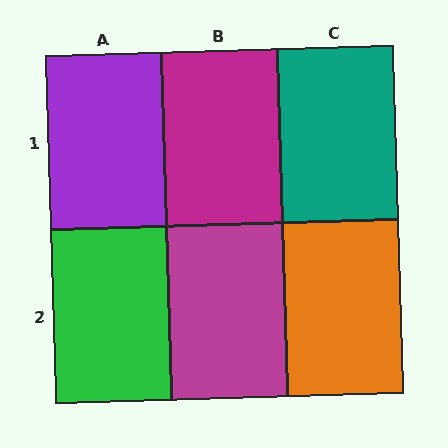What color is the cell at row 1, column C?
Teal.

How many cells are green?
1 cell is green.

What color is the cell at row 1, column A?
Purple.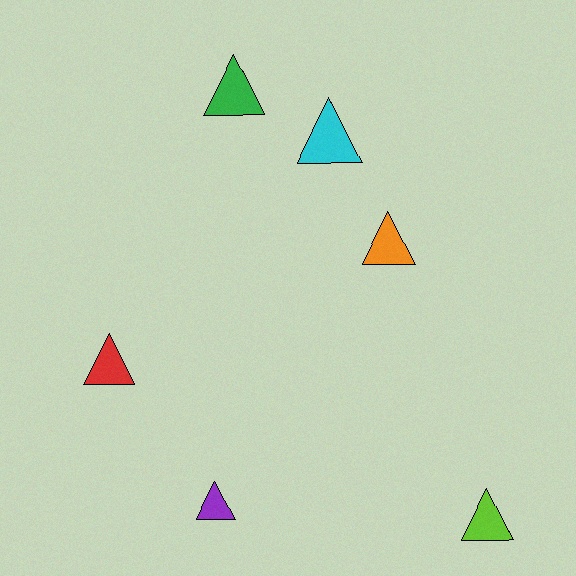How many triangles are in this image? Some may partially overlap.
There are 6 triangles.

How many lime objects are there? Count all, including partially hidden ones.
There is 1 lime object.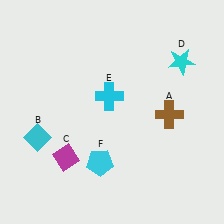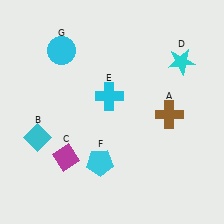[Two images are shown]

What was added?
A cyan circle (G) was added in Image 2.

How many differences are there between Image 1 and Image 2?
There is 1 difference between the two images.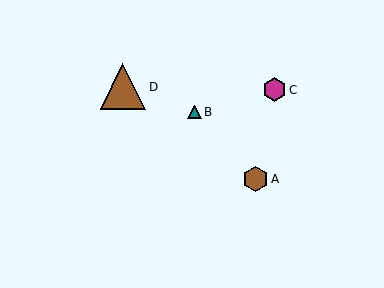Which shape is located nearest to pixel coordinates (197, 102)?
The teal triangle (labeled B) at (195, 112) is nearest to that location.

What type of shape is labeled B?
Shape B is a teal triangle.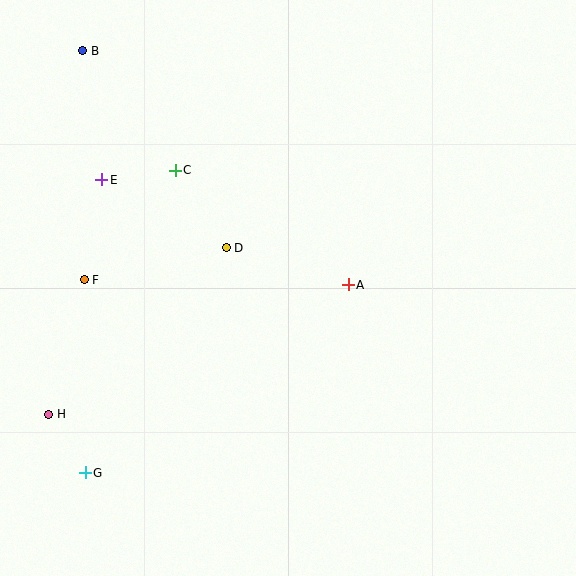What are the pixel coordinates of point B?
Point B is at (82, 51).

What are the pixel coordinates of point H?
Point H is at (49, 414).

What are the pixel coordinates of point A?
Point A is at (348, 285).